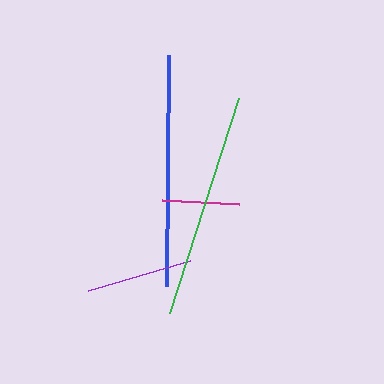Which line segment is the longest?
The blue line is the longest at approximately 231 pixels.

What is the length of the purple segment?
The purple segment is approximately 106 pixels long.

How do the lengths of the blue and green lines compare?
The blue and green lines are approximately the same length.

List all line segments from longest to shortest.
From longest to shortest: blue, green, purple, magenta.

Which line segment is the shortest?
The magenta line is the shortest at approximately 78 pixels.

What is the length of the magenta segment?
The magenta segment is approximately 78 pixels long.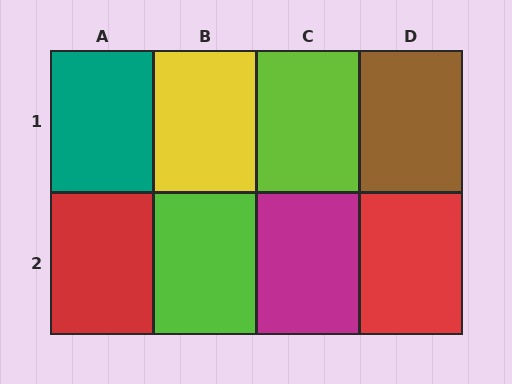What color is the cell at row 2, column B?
Lime.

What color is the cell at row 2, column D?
Red.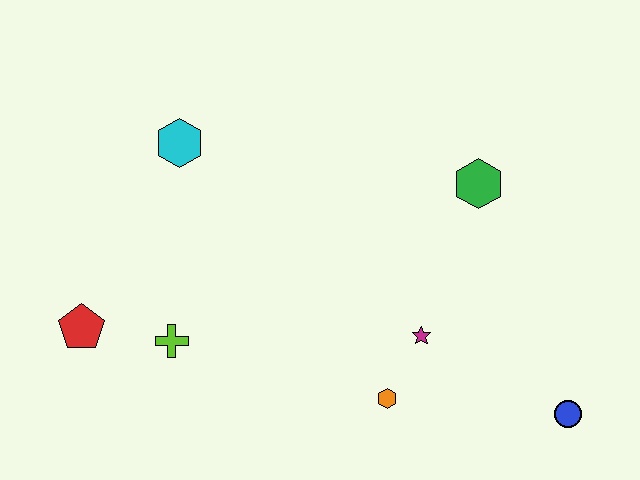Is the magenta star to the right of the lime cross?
Yes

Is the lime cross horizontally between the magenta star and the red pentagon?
Yes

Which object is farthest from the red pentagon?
The blue circle is farthest from the red pentagon.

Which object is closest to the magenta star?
The orange hexagon is closest to the magenta star.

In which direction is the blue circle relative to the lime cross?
The blue circle is to the right of the lime cross.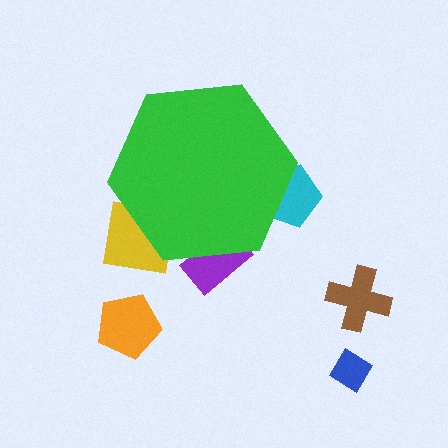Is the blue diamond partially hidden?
No, the blue diamond is fully visible.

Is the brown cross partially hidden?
No, the brown cross is fully visible.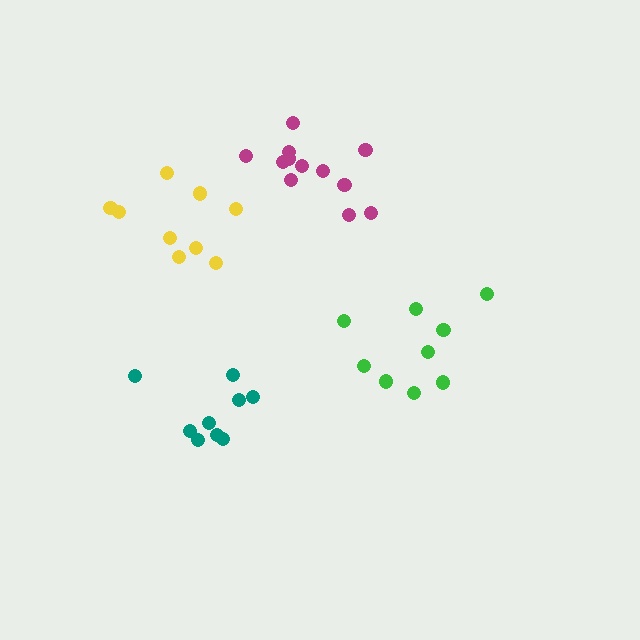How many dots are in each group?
Group 1: 9 dots, Group 2: 12 dots, Group 3: 9 dots, Group 4: 9 dots (39 total).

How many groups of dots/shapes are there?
There are 4 groups.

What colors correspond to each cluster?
The clusters are colored: teal, magenta, yellow, green.